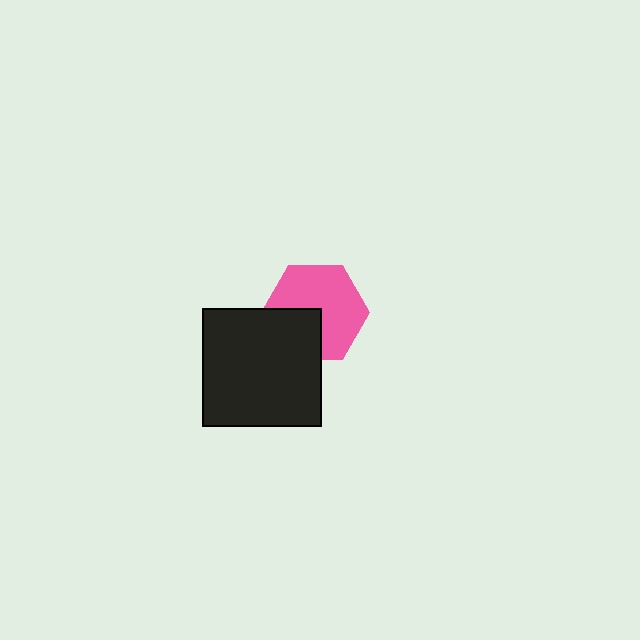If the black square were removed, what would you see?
You would see the complete pink hexagon.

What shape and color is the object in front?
The object in front is a black square.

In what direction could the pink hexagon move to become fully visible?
The pink hexagon could move toward the upper-right. That would shift it out from behind the black square entirely.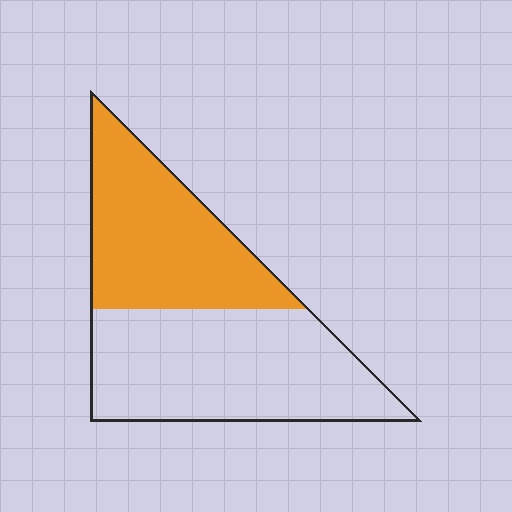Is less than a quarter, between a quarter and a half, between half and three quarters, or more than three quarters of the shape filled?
Between a quarter and a half.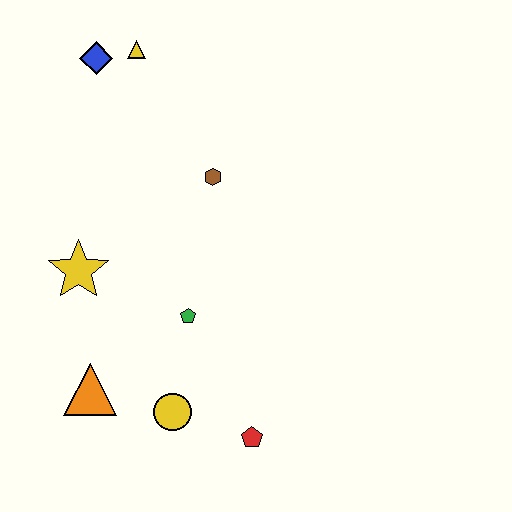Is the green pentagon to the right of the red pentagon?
No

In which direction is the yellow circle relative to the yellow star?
The yellow circle is below the yellow star.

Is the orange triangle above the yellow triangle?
No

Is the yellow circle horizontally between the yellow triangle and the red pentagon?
Yes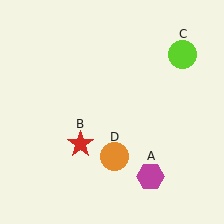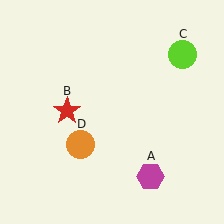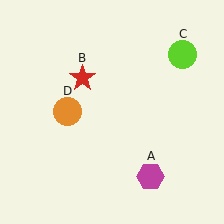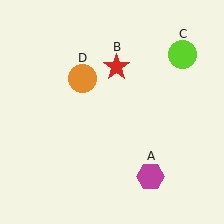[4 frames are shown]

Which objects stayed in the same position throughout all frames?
Magenta hexagon (object A) and lime circle (object C) remained stationary.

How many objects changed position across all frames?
2 objects changed position: red star (object B), orange circle (object D).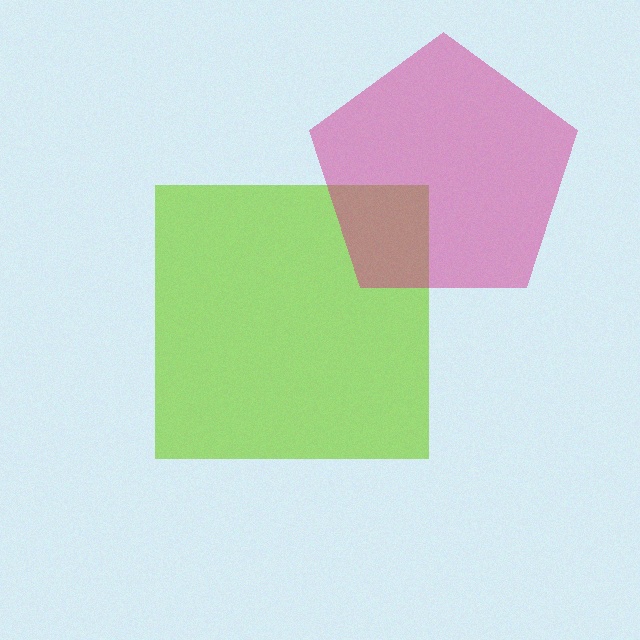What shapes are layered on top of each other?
The layered shapes are: a lime square, a magenta pentagon.